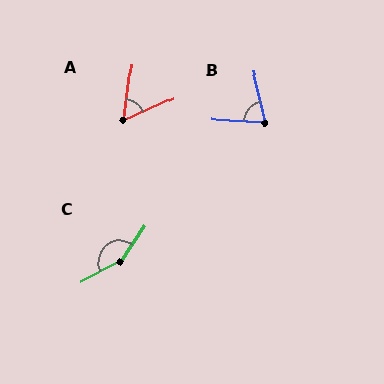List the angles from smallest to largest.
A (58°), B (74°), C (152°).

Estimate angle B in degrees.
Approximately 74 degrees.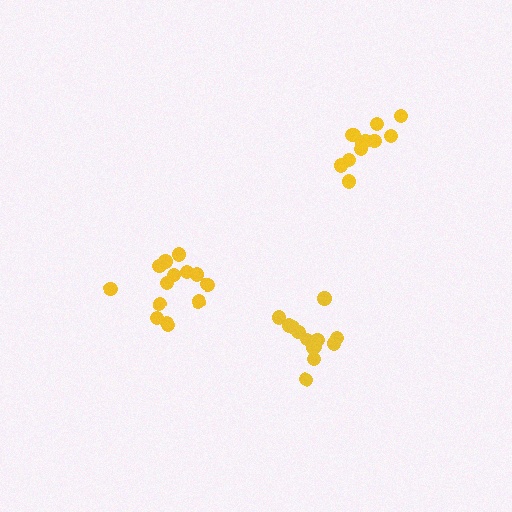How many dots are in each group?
Group 1: 13 dots, Group 2: 14 dots, Group 3: 12 dots (39 total).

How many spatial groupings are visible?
There are 3 spatial groupings.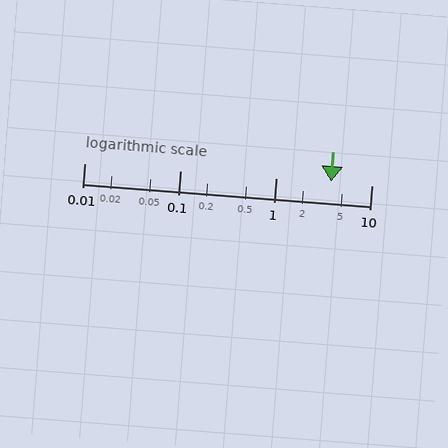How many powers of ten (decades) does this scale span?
The scale spans 3 decades, from 0.01 to 10.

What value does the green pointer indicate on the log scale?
The pointer indicates approximately 3.8.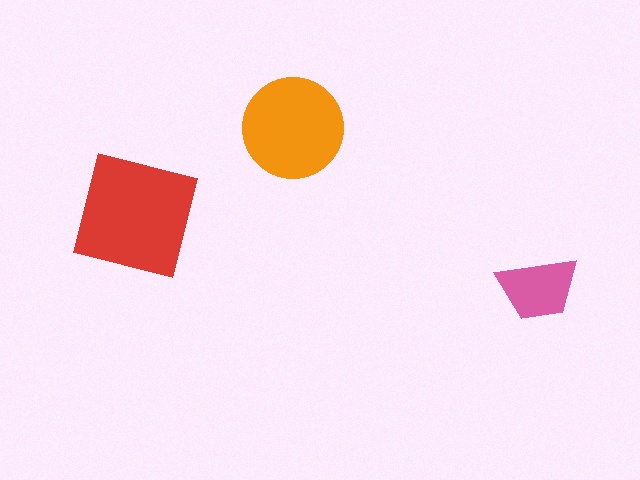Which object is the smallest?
The pink trapezoid.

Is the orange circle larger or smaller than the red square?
Smaller.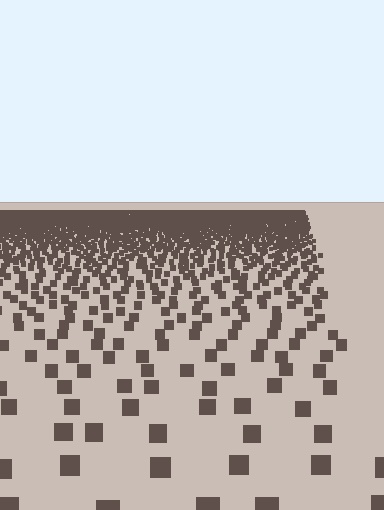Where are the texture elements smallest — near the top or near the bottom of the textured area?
Near the top.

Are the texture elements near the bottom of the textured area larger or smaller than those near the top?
Larger. Near the bottom, elements are closer to the viewer and appear at a bigger on-screen size.